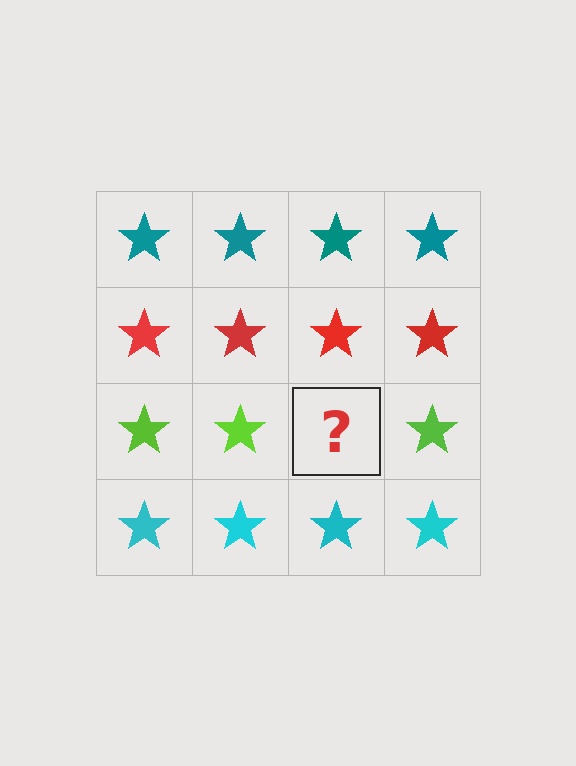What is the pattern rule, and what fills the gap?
The rule is that each row has a consistent color. The gap should be filled with a lime star.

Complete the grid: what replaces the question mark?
The question mark should be replaced with a lime star.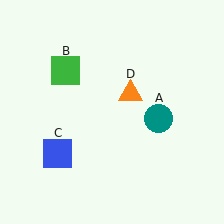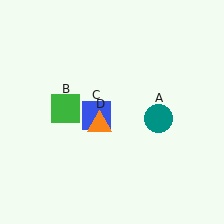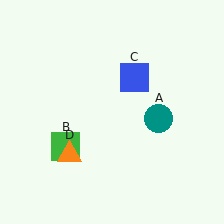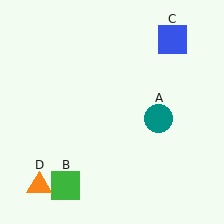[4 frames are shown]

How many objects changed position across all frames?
3 objects changed position: green square (object B), blue square (object C), orange triangle (object D).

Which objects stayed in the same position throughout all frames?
Teal circle (object A) remained stationary.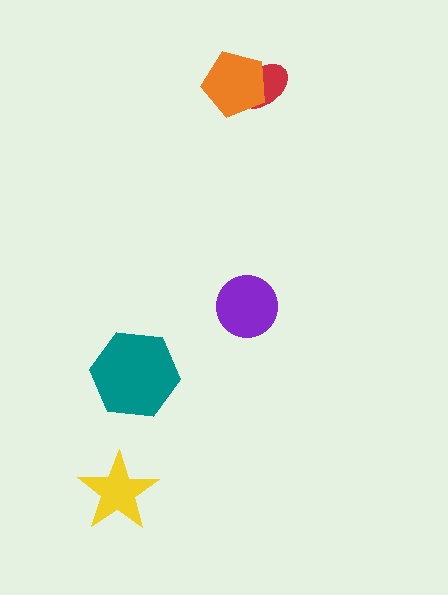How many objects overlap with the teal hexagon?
0 objects overlap with the teal hexagon.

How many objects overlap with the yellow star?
0 objects overlap with the yellow star.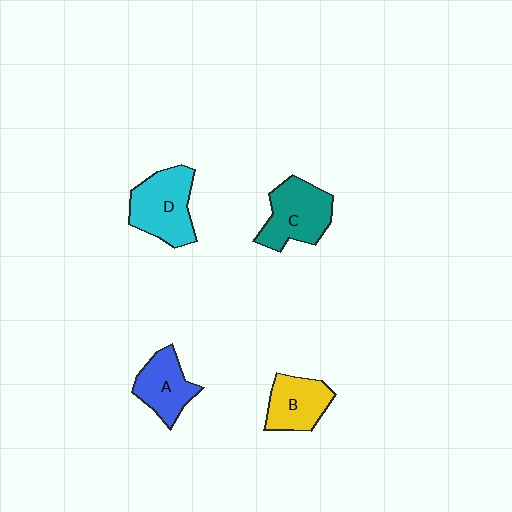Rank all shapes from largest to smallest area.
From largest to smallest: D (cyan), C (teal), B (yellow), A (blue).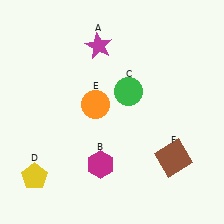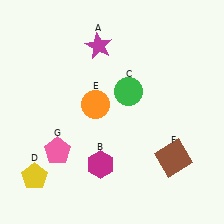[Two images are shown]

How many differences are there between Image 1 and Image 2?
There is 1 difference between the two images.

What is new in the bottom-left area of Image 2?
A pink pentagon (G) was added in the bottom-left area of Image 2.